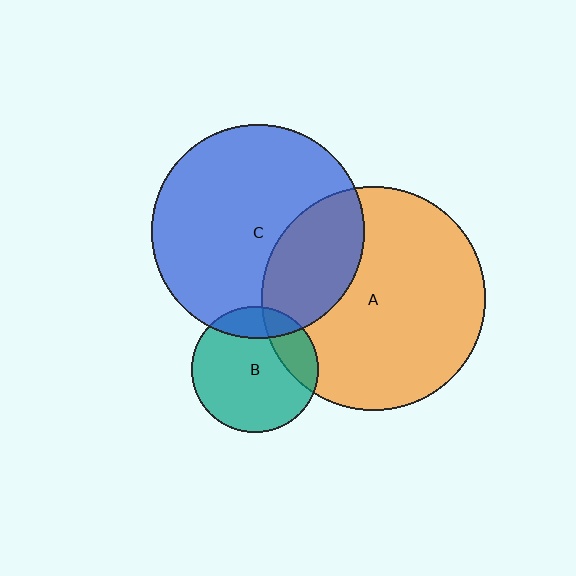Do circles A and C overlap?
Yes.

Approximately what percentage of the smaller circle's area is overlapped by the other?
Approximately 30%.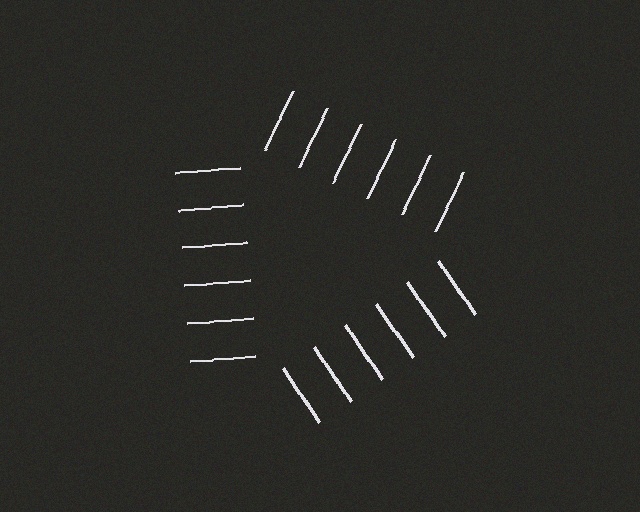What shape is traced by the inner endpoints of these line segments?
An illusory triangle — the line segments terminate on its edges but no continuous stroke is drawn.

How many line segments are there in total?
18 — 6 along each of the 3 edges.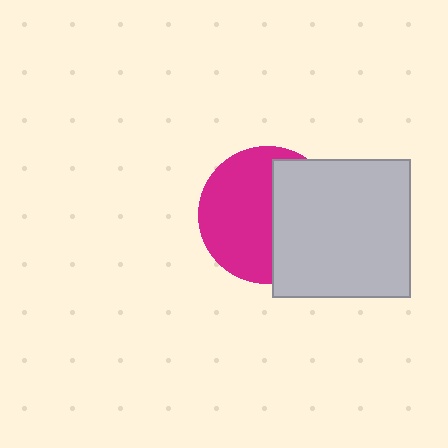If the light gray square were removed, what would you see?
You would see the complete magenta circle.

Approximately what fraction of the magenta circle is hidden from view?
Roughly 44% of the magenta circle is hidden behind the light gray square.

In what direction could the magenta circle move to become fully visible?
The magenta circle could move left. That would shift it out from behind the light gray square entirely.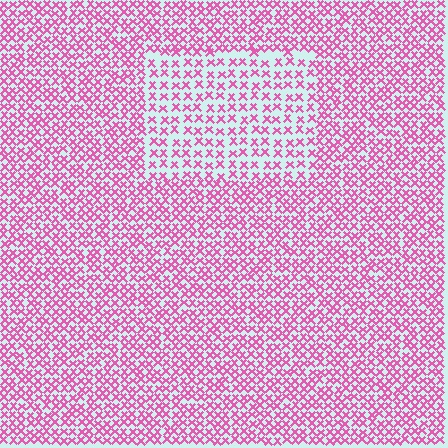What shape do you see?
I see a rectangle.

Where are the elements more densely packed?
The elements are more densely packed outside the rectangle boundary.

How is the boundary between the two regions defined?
The boundary is defined by a change in element density (approximately 1.8x ratio). All elements are the same color, size, and shape.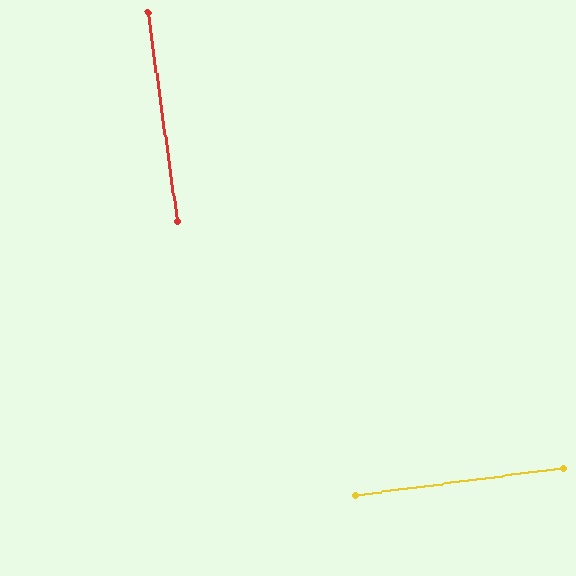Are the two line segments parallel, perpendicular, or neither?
Perpendicular — they meet at approximately 89°.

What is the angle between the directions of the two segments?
Approximately 89 degrees.